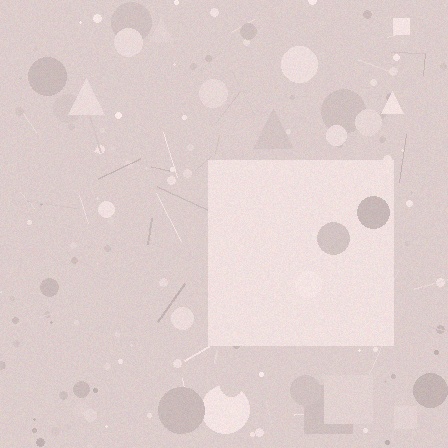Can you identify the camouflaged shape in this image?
The camouflaged shape is a square.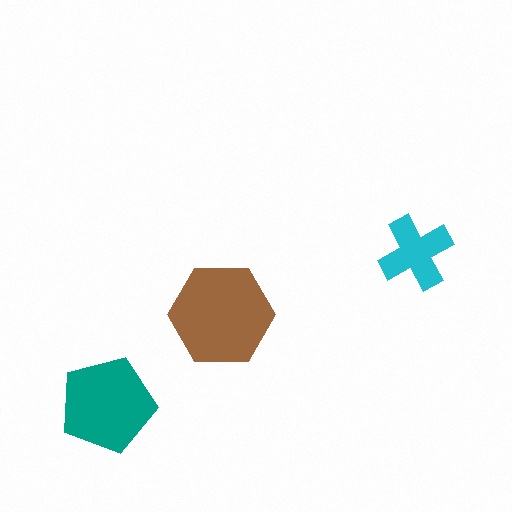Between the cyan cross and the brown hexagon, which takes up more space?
The brown hexagon.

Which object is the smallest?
The cyan cross.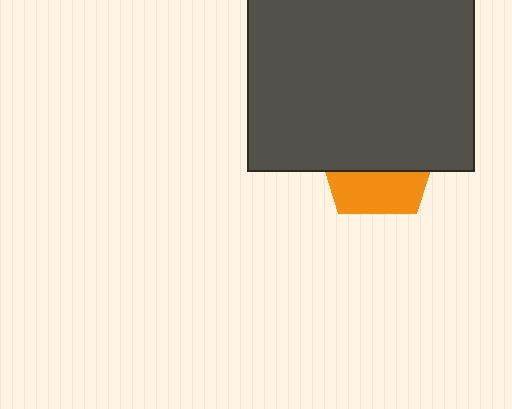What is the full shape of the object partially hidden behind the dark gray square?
The partially hidden object is an orange pentagon.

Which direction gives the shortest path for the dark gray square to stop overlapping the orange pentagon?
Moving up gives the shortest separation.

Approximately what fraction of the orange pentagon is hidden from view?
Roughly 63% of the orange pentagon is hidden behind the dark gray square.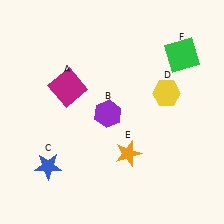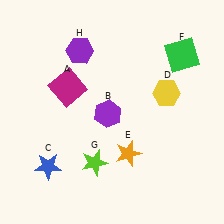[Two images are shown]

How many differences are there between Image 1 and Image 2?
There are 2 differences between the two images.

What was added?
A lime star (G), a purple hexagon (H) were added in Image 2.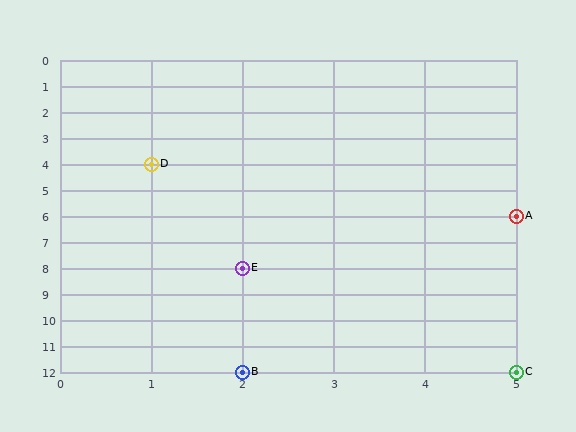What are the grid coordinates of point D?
Point D is at grid coordinates (1, 4).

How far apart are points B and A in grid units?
Points B and A are 3 columns and 6 rows apart (about 6.7 grid units diagonally).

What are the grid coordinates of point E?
Point E is at grid coordinates (2, 8).